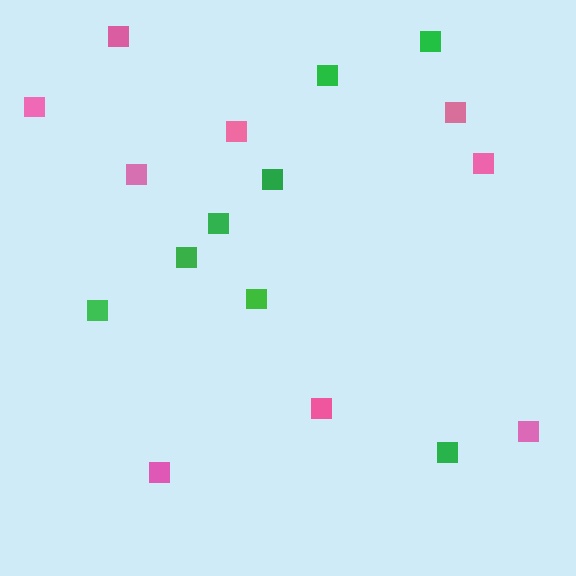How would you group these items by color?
There are 2 groups: one group of pink squares (9) and one group of green squares (8).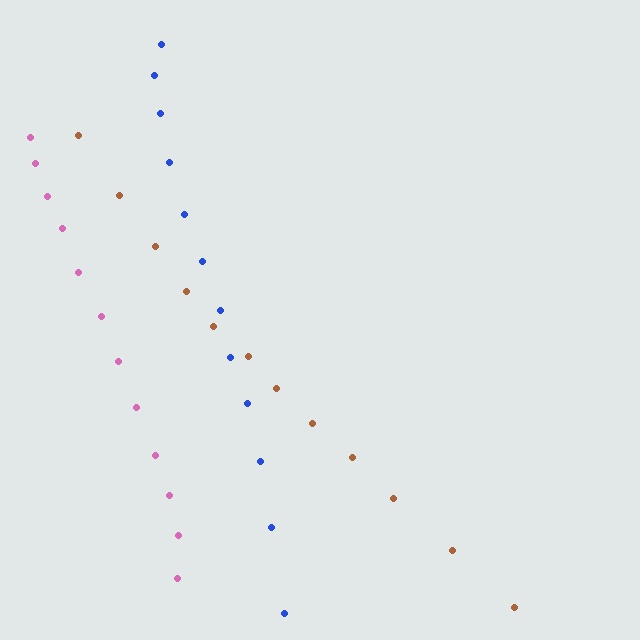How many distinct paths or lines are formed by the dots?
There are 3 distinct paths.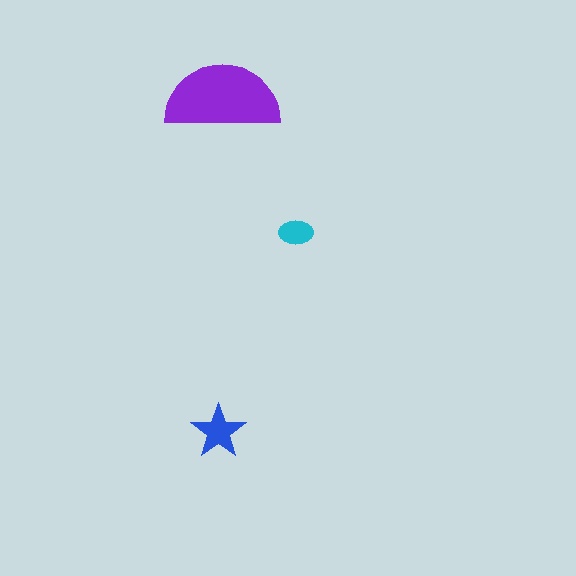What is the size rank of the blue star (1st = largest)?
2nd.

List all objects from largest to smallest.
The purple semicircle, the blue star, the cyan ellipse.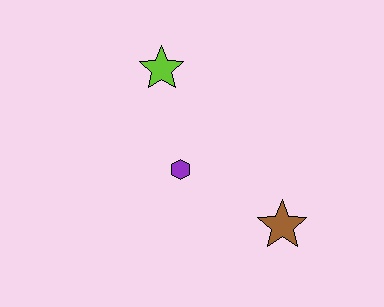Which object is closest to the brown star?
The purple hexagon is closest to the brown star.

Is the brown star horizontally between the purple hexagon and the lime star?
No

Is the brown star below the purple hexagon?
Yes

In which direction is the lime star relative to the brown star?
The lime star is above the brown star.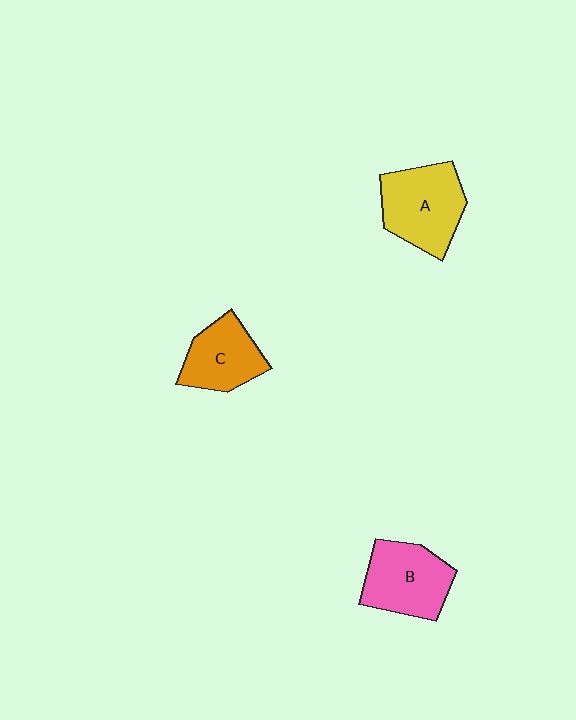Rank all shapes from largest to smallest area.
From largest to smallest: A (yellow), B (pink), C (orange).